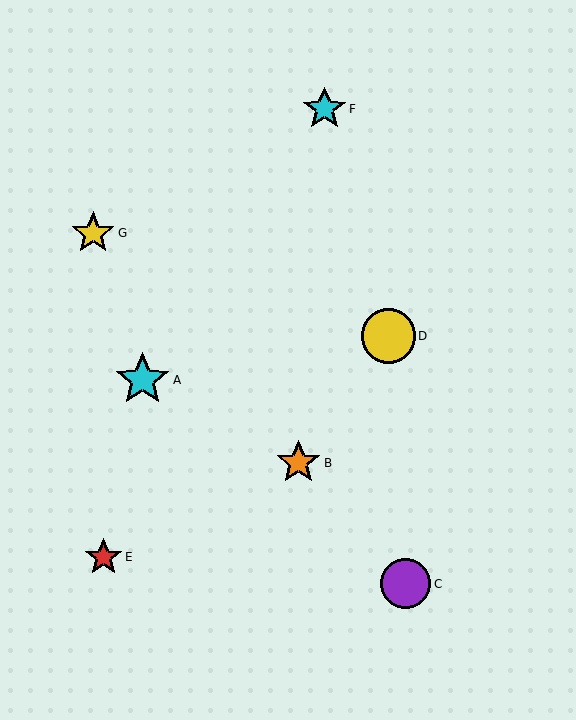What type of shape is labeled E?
Shape E is a red star.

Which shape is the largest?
The cyan star (labeled A) is the largest.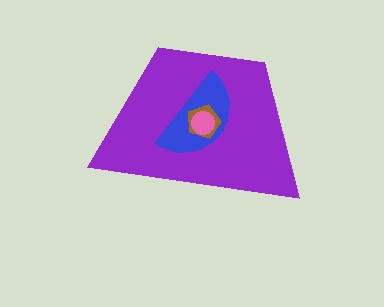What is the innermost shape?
The pink circle.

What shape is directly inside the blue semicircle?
The brown pentagon.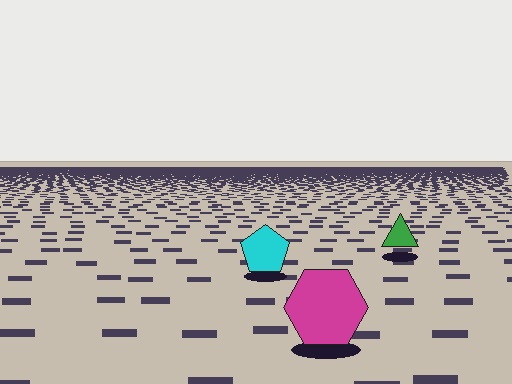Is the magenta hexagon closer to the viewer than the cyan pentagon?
Yes. The magenta hexagon is closer — you can tell from the texture gradient: the ground texture is coarser near it.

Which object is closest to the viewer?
The magenta hexagon is closest. The texture marks near it are larger and more spread out.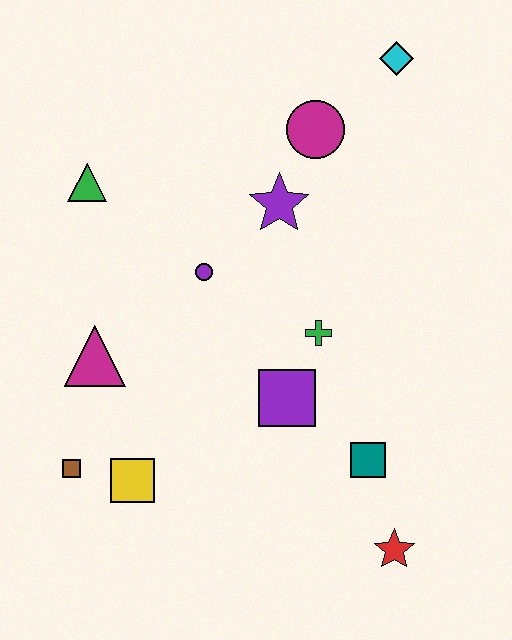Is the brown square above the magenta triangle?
No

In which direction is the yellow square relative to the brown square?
The yellow square is to the right of the brown square.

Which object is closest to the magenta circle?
The purple star is closest to the magenta circle.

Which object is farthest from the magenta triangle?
The cyan diamond is farthest from the magenta triangle.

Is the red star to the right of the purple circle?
Yes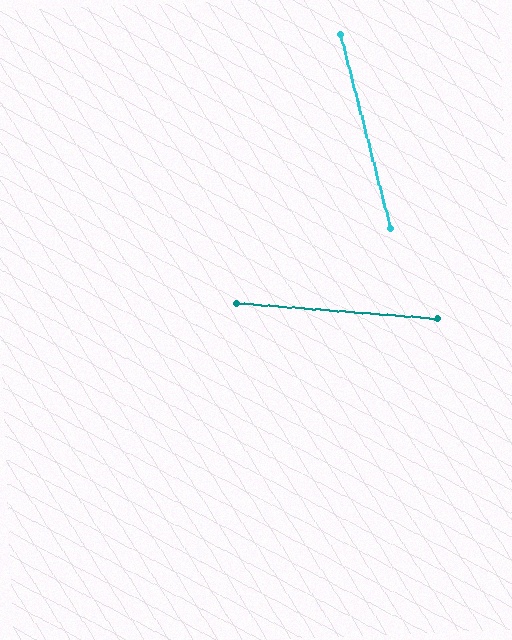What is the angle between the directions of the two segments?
Approximately 71 degrees.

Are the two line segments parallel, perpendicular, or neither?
Neither parallel nor perpendicular — they differ by about 71°.